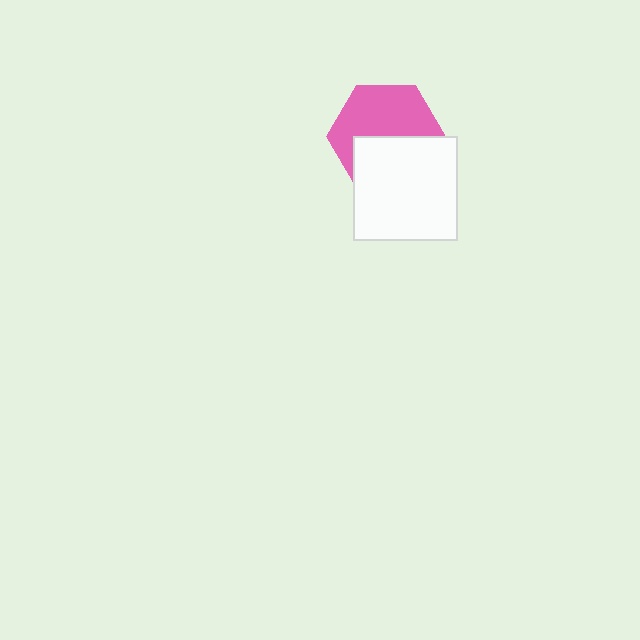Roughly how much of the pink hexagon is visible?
About half of it is visible (roughly 56%).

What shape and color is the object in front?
The object in front is a white square.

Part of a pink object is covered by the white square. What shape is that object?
It is a hexagon.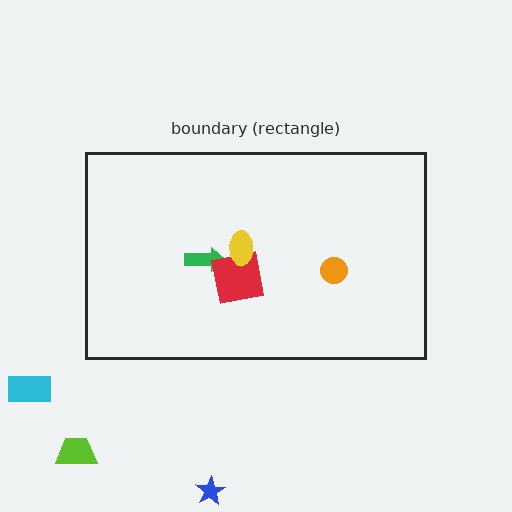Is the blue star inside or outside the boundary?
Outside.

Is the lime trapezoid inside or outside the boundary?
Outside.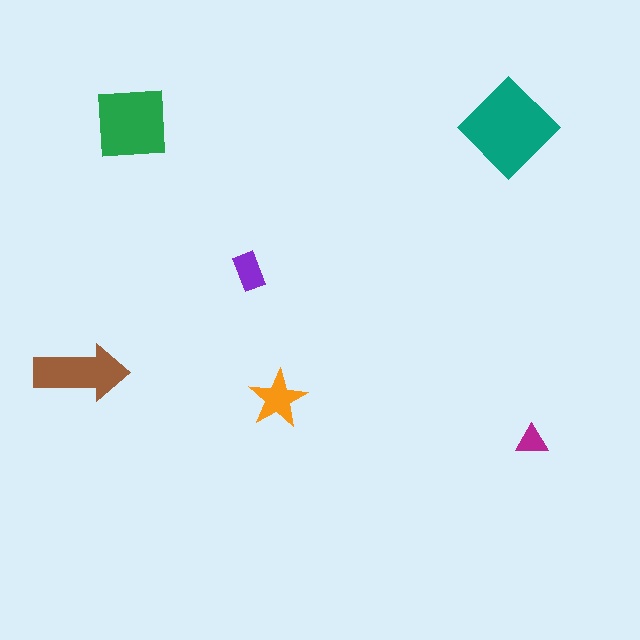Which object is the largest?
The teal diamond.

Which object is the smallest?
The magenta triangle.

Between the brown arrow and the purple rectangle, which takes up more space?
The brown arrow.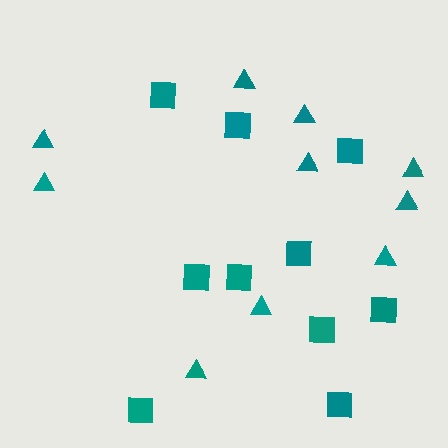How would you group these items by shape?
There are 2 groups: one group of squares (10) and one group of triangles (10).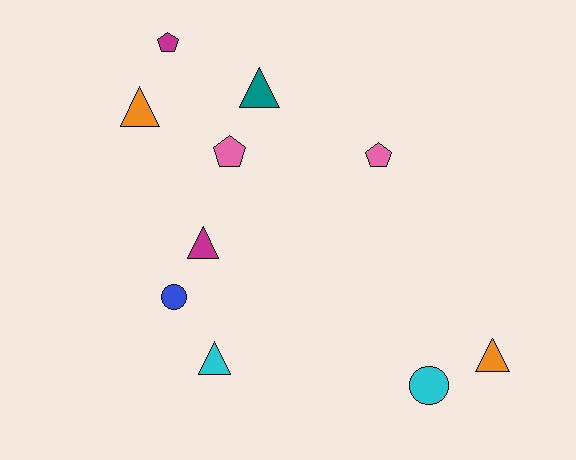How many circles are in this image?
There are 2 circles.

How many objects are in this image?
There are 10 objects.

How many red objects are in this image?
There are no red objects.